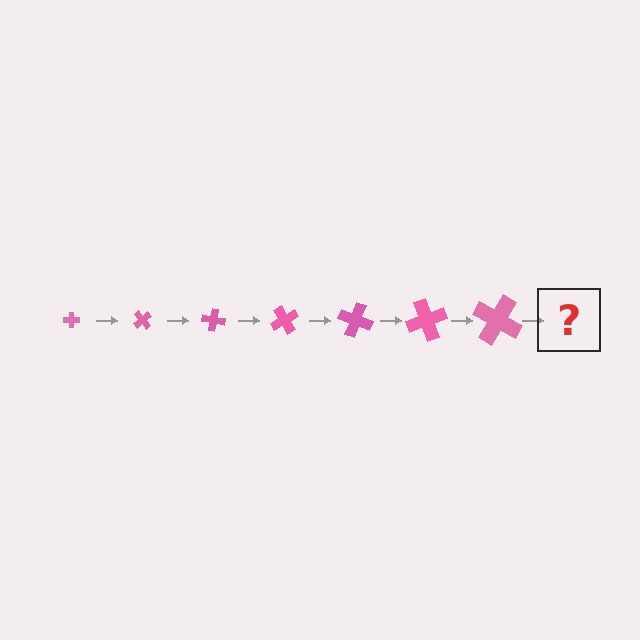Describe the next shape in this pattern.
It should be a cross, larger than the previous one and rotated 350 degrees from the start.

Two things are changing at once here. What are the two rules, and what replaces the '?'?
The two rules are that the cross grows larger each step and it rotates 50 degrees each step. The '?' should be a cross, larger than the previous one and rotated 350 degrees from the start.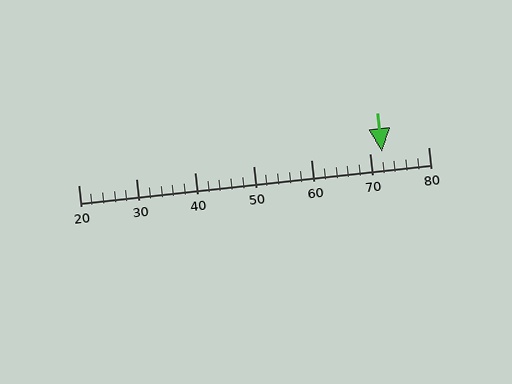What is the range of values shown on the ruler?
The ruler shows values from 20 to 80.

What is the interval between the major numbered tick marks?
The major tick marks are spaced 10 units apart.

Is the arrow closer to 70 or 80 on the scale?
The arrow is closer to 70.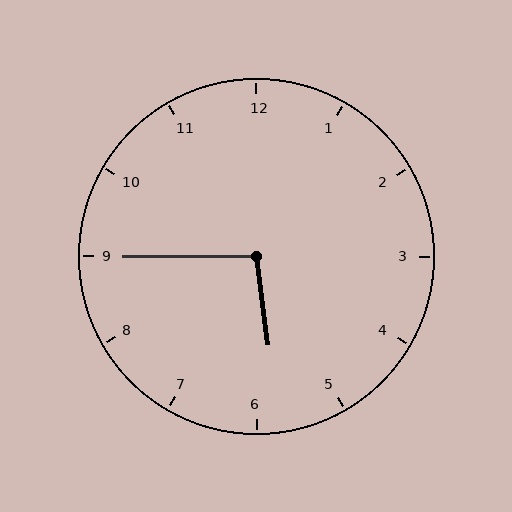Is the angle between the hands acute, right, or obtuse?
It is obtuse.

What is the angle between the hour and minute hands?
Approximately 98 degrees.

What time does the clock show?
5:45.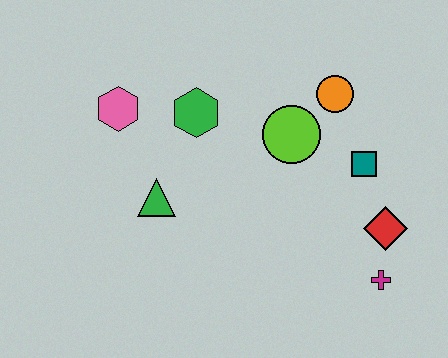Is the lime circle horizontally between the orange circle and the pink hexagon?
Yes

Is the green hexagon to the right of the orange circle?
No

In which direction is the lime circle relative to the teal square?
The lime circle is to the left of the teal square.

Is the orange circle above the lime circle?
Yes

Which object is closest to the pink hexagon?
The green hexagon is closest to the pink hexagon.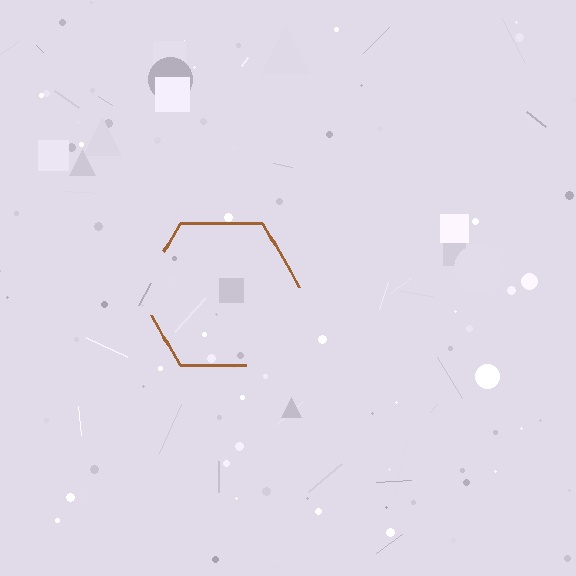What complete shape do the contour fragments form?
The contour fragments form a hexagon.